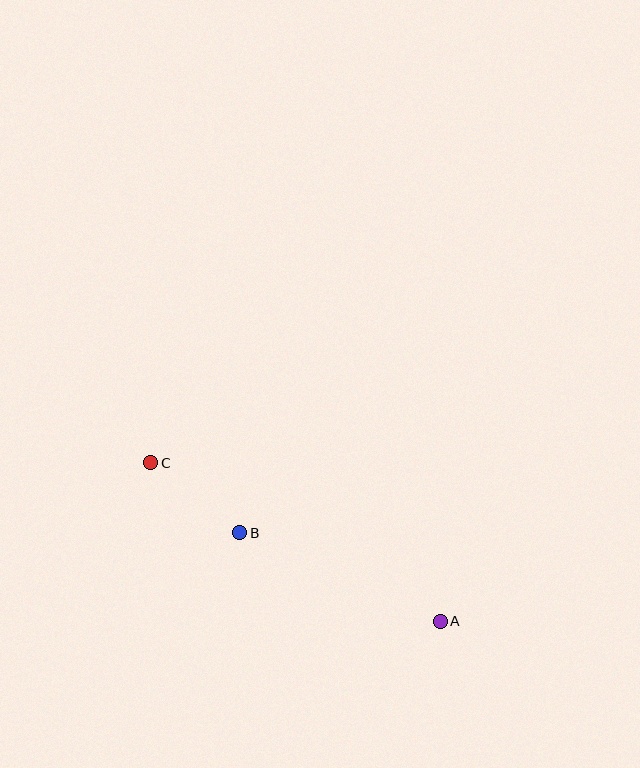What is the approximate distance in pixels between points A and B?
The distance between A and B is approximately 219 pixels.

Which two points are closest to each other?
Points B and C are closest to each other.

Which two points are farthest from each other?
Points A and C are farthest from each other.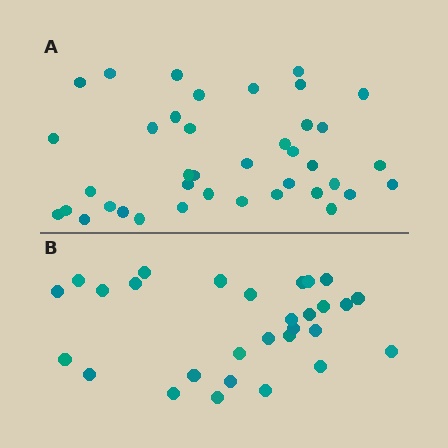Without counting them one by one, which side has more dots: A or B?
Region A (the top region) has more dots.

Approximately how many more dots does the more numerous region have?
Region A has roughly 10 or so more dots than region B.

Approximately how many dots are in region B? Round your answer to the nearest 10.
About 30 dots. (The exact count is 29, which rounds to 30.)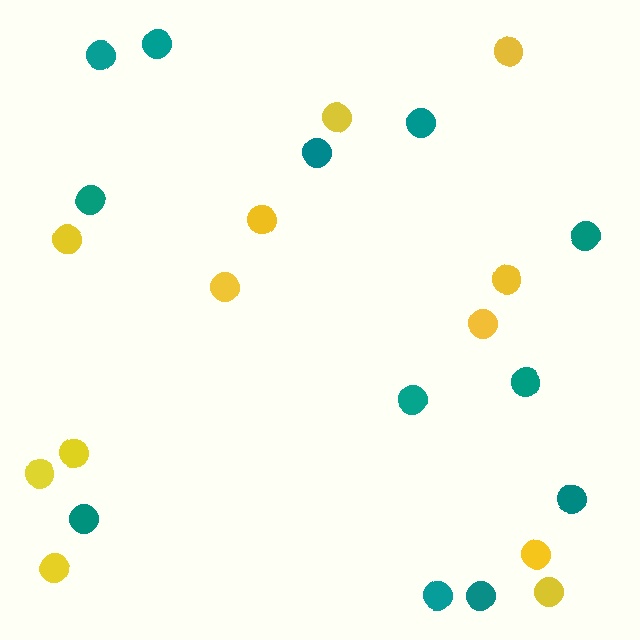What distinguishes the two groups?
There are 2 groups: one group of yellow circles (12) and one group of teal circles (12).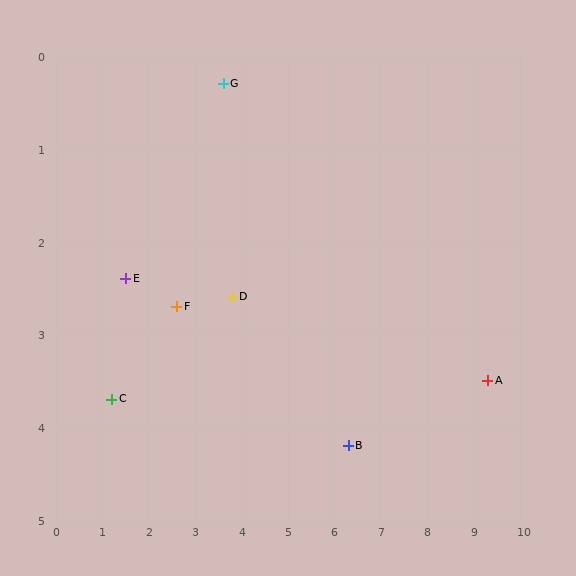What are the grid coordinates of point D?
Point D is at approximately (3.8, 2.6).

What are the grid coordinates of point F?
Point F is at approximately (2.6, 2.7).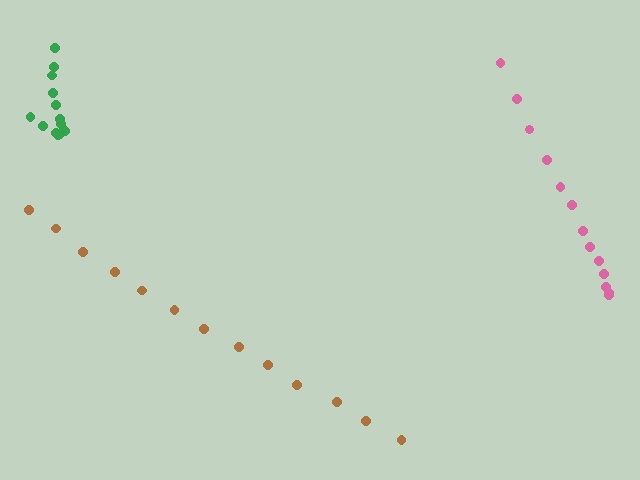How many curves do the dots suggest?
There are 3 distinct paths.